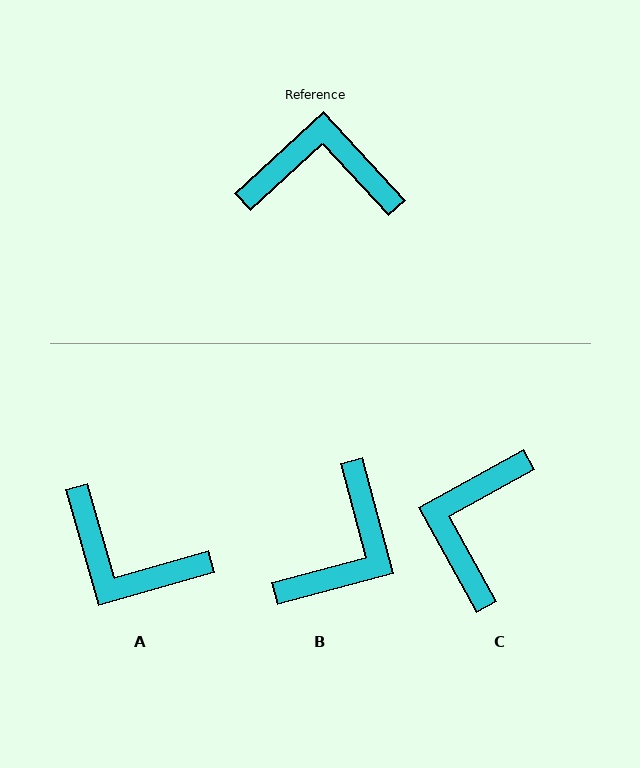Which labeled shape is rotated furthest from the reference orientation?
A, about 153 degrees away.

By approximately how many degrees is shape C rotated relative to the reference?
Approximately 76 degrees counter-clockwise.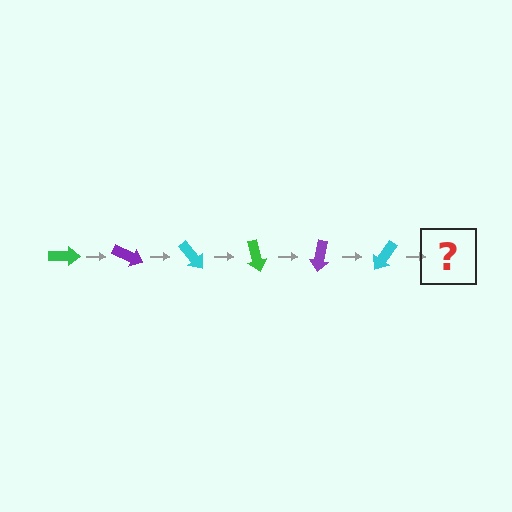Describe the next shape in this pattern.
It should be a green arrow, rotated 150 degrees from the start.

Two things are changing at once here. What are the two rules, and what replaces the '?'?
The two rules are that it rotates 25 degrees each step and the color cycles through green, purple, and cyan. The '?' should be a green arrow, rotated 150 degrees from the start.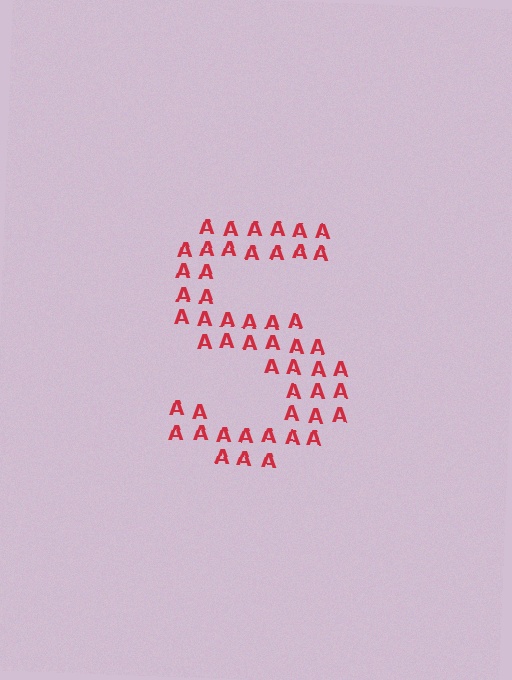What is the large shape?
The large shape is the letter S.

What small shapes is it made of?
It is made of small letter A's.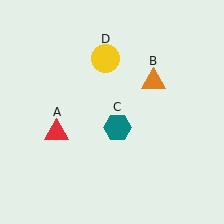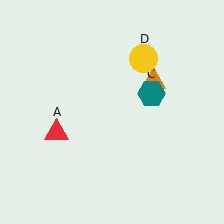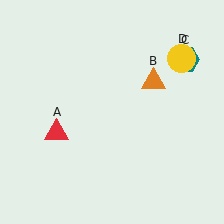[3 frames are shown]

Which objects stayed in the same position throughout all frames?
Red triangle (object A) and orange triangle (object B) remained stationary.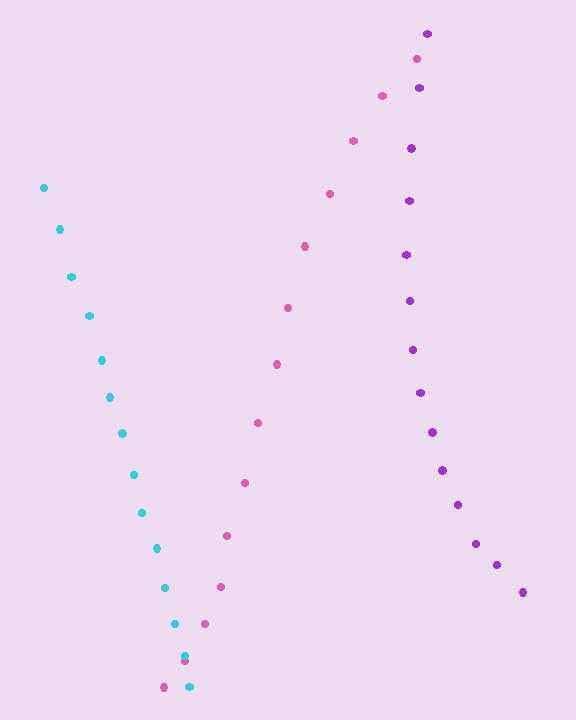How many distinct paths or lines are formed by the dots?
There are 3 distinct paths.